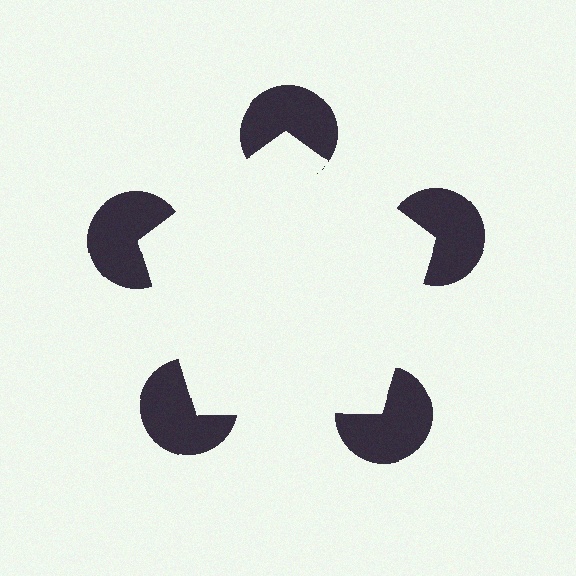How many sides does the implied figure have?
5 sides.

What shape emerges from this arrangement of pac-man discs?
An illusory pentagon — its edges are inferred from the aligned wedge cuts in the pac-man discs, not physically drawn.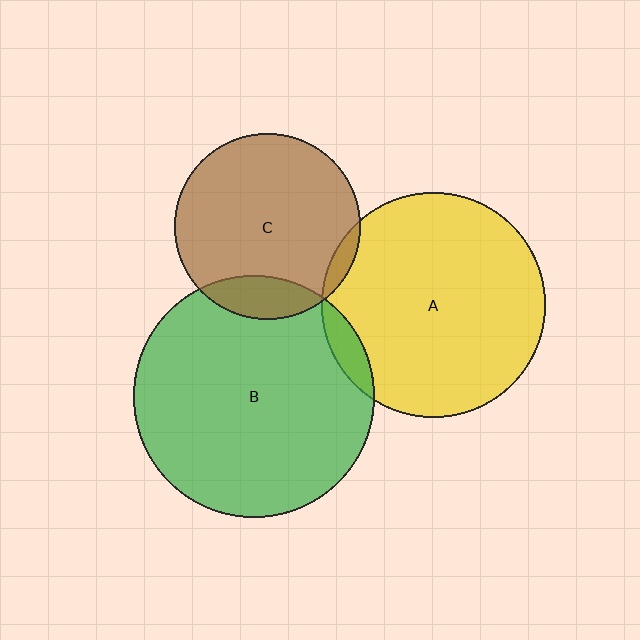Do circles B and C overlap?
Yes.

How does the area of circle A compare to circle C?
Approximately 1.5 times.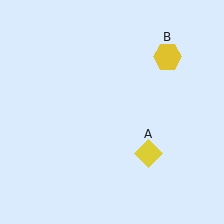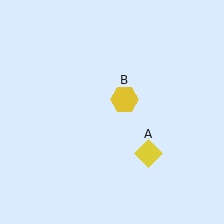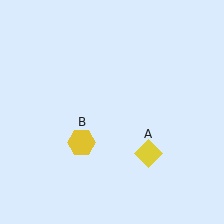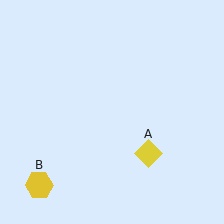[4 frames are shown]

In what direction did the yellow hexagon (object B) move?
The yellow hexagon (object B) moved down and to the left.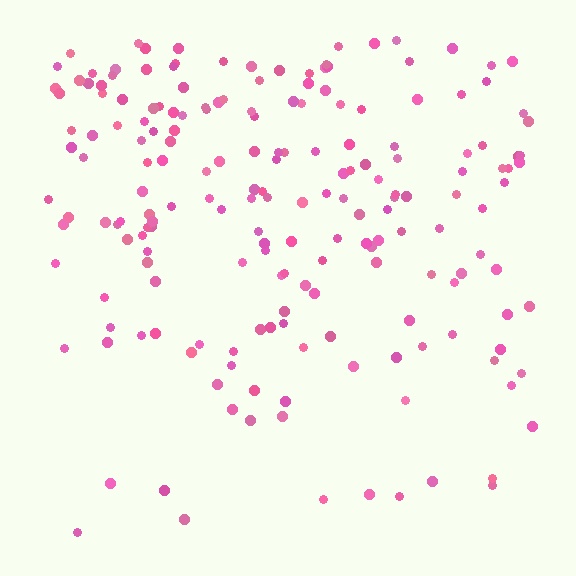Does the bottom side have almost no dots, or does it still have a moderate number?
Still a moderate number, just noticeably fewer than the top.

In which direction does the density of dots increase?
From bottom to top, with the top side densest.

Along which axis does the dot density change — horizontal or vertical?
Vertical.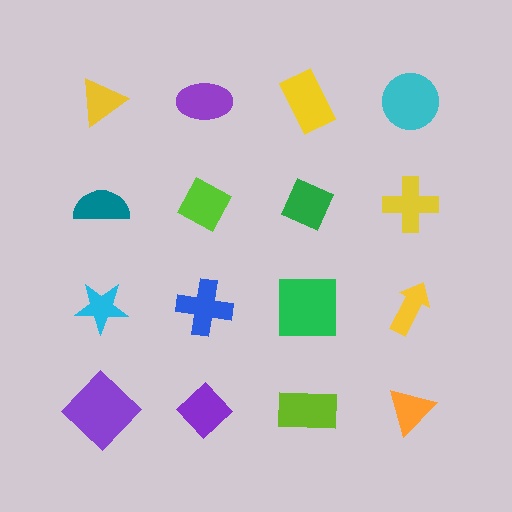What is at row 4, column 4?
An orange triangle.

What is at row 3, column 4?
A yellow arrow.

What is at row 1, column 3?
A yellow rectangle.